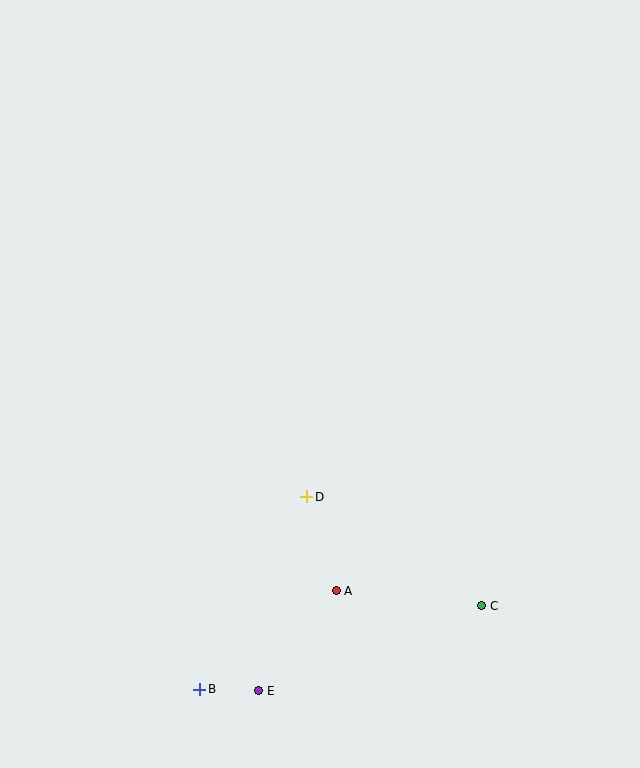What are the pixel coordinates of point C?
Point C is at (482, 606).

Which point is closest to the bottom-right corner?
Point C is closest to the bottom-right corner.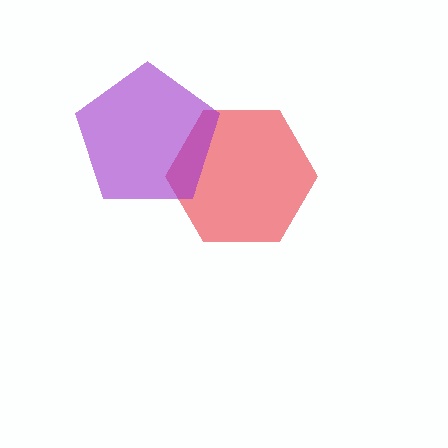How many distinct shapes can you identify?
There are 2 distinct shapes: a red hexagon, a purple pentagon.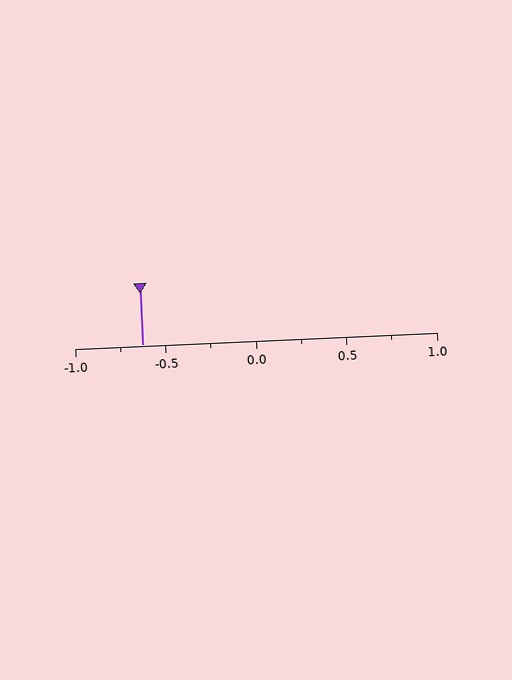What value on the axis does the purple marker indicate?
The marker indicates approximately -0.62.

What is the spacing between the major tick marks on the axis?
The major ticks are spaced 0.5 apart.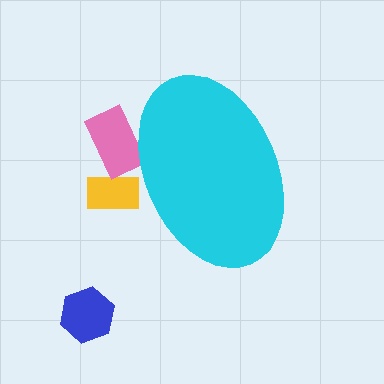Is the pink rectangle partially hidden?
Yes, the pink rectangle is partially hidden behind the cyan ellipse.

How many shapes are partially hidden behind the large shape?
2 shapes are partially hidden.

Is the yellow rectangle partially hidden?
Yes, the yellow rectangle is partially hidden behind the cyan ellipse.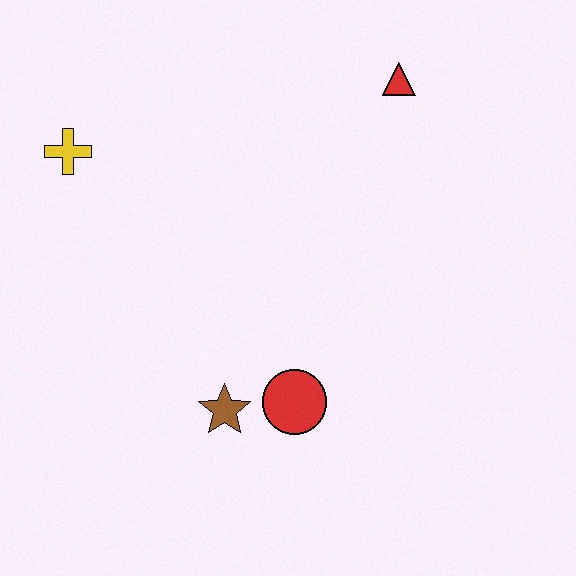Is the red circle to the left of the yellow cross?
No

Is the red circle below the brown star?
No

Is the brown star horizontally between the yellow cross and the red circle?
Yes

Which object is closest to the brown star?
The red circle is closest to the brown star.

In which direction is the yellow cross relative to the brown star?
The yellow cross is above the brown star.